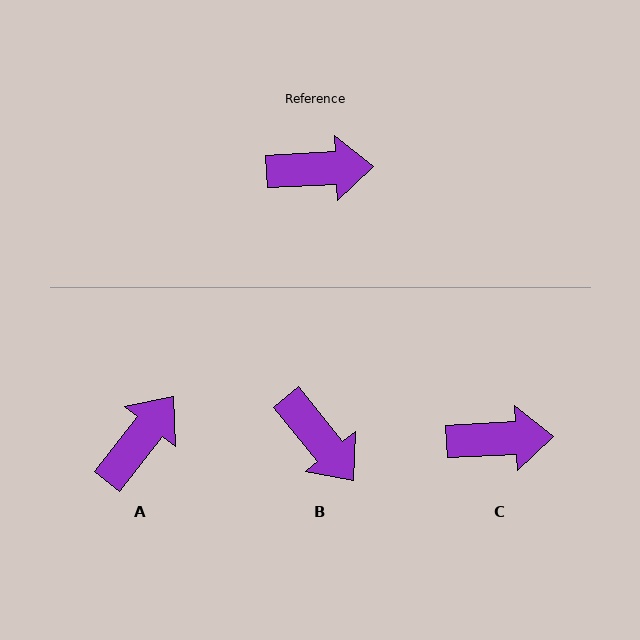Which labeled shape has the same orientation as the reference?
C.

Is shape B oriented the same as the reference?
No, it is off by about 54 degrees.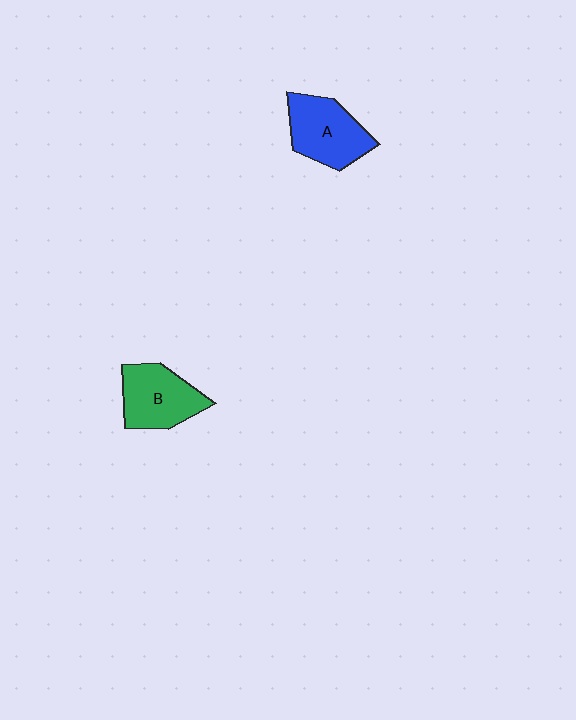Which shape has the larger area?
Shape A (blue).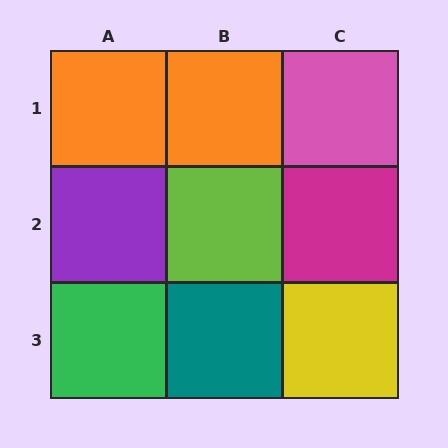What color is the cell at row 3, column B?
Teal.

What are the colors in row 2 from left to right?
Purple, lime, magenta.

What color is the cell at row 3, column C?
Yellow.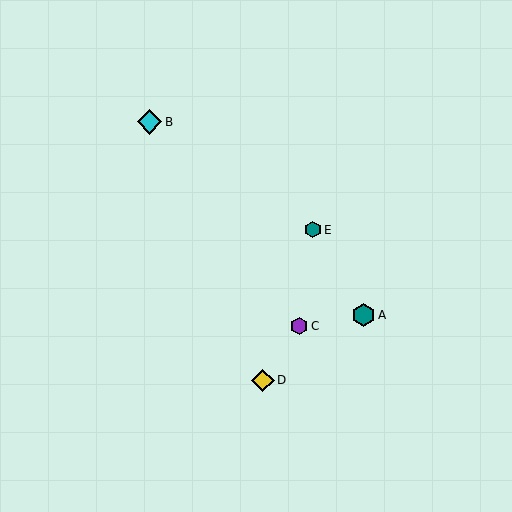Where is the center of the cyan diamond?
The center of the cyan diamond is at (150, 122).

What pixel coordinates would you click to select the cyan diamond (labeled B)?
Click at (150, 122) to select the cyan diamond B.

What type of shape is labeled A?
Shape A is a teal hexagon.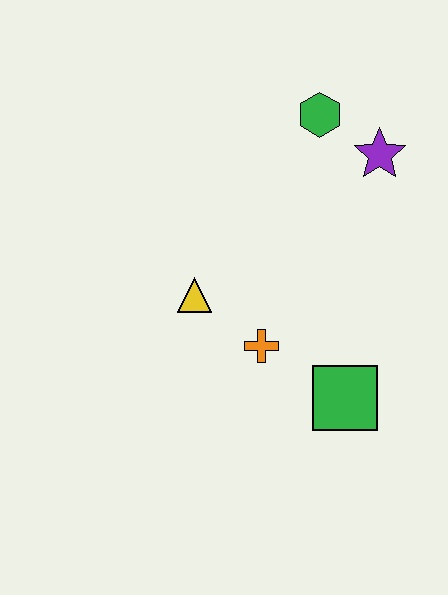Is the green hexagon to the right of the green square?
No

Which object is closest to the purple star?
The green hexagon is closest to the purple star.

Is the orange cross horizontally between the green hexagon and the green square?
No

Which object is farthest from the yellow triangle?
The purple star is farthest from the yellow triangle.